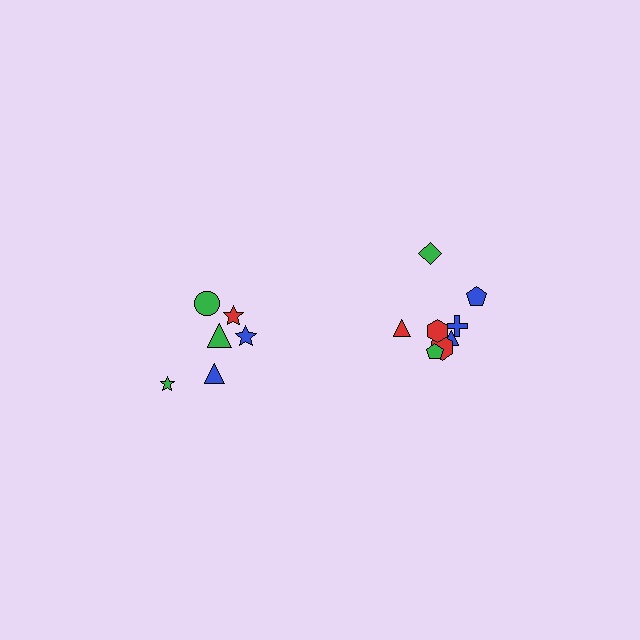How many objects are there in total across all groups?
There are 14 objects.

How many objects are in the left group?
There are 6 objects.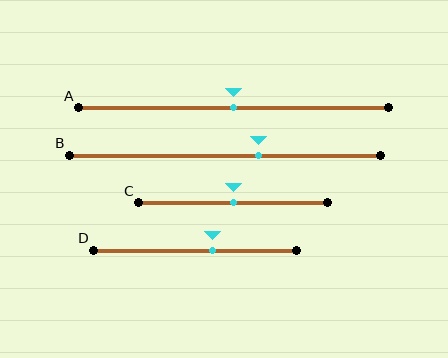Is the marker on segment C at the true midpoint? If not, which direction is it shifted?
Yes, the marker on segment C is at the true midpoint.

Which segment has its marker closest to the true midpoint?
Segment A has its marker closest to the true midpoint.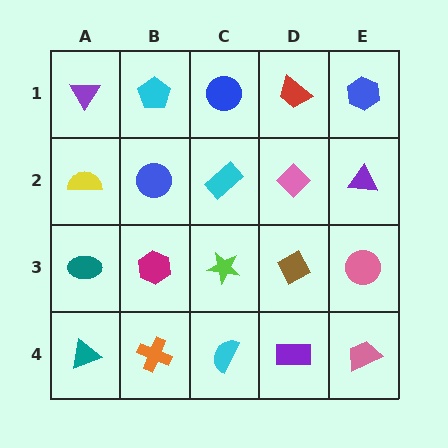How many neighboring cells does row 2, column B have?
4.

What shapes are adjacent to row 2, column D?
A red trapezoid (row 1, column D), a brown diamond (row 3, column D), a cyan rectangle (row 2, column C), a purple triangle (row 2, column E).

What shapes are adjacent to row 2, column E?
A blue hexagon (row 1, column E), a pink circle (row 3, column E), a pink diamond (row 2, column D).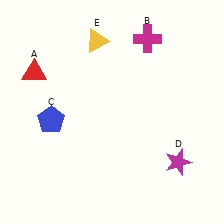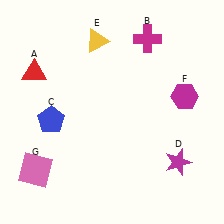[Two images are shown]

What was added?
A magenta hexagon (F), a pink square (G) were added in Image 2.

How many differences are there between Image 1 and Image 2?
There are 2 differences between the two images.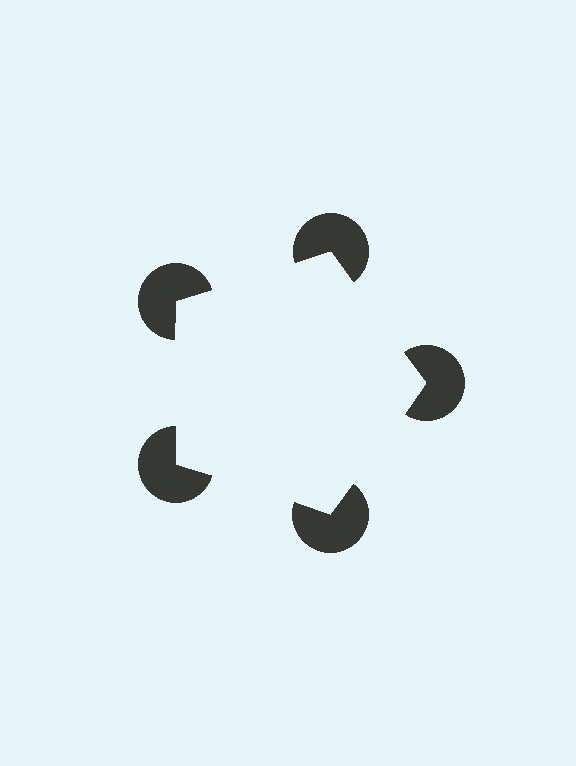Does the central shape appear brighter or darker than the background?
It typically appears slightly brighter than the background, even though no actual brightness change is drawn.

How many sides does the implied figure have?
5 sides.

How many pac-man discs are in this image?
There are 5 — one at each vertex of the illusory pentagon.